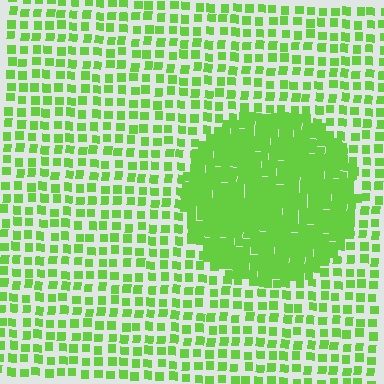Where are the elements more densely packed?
The elements are more densely packed inside the circle boundary.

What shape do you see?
I see a circle.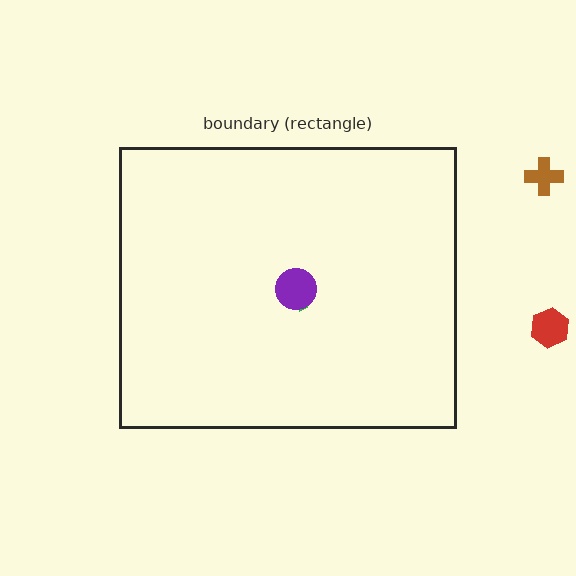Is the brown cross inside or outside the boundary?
Outside.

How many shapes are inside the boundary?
2 inside, 2 outside.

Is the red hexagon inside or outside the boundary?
Outside.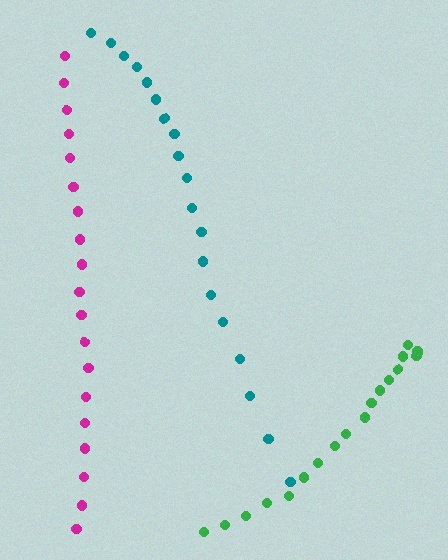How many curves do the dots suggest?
There are 3 distinct paths.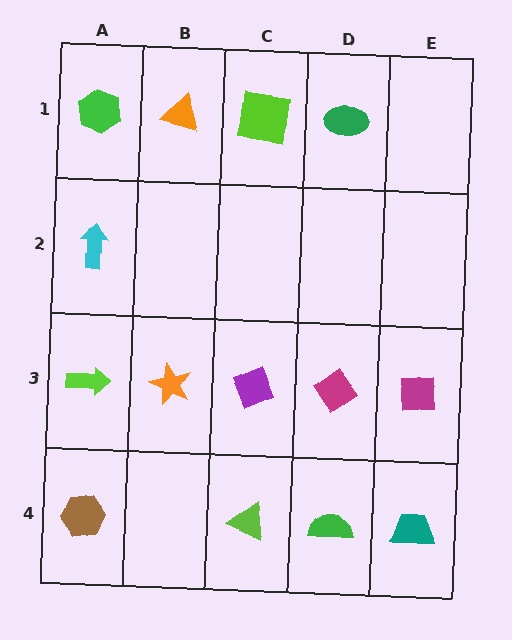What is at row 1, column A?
A green hexagon.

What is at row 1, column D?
A green ellipse.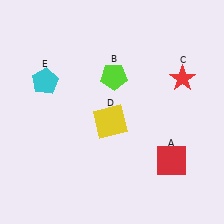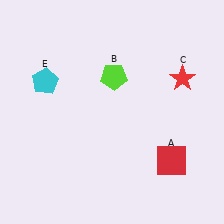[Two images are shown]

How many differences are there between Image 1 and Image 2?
There is 1 difference between the two images.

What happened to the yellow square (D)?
The yellow square (D) was removed in Image 2. It was in the bottom-left area of Image 1.